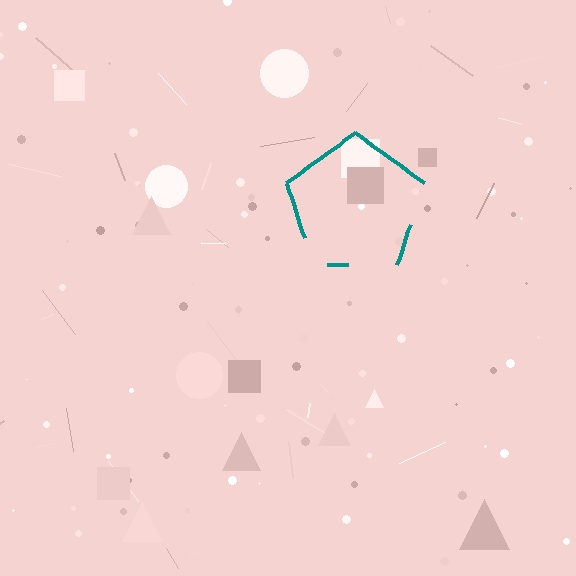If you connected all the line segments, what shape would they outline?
They would outline a pentagon.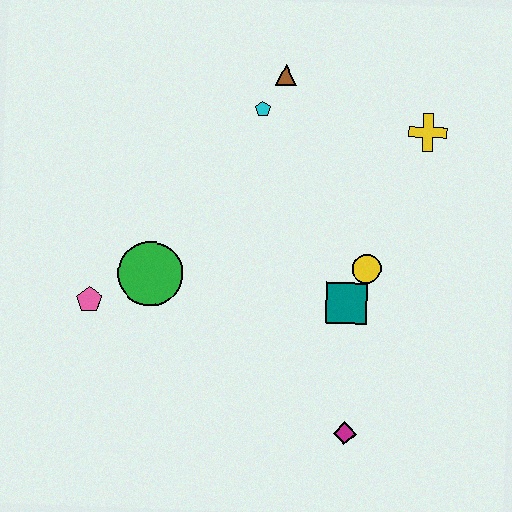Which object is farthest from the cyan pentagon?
The magenta diamond is farthest from the cyan pentagon.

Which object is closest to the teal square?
The yellow circle is closest to the teal square.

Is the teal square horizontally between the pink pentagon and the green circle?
No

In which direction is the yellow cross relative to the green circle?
The yellow cross is to the right of the green circle.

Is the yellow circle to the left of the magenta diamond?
No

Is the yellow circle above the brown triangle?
No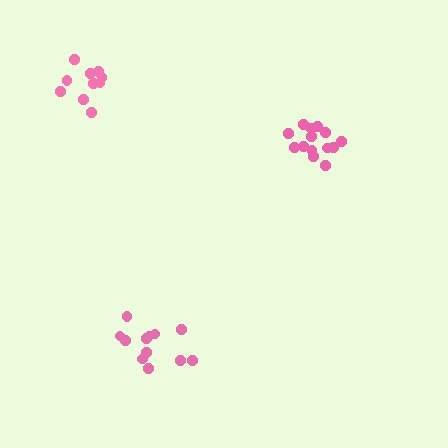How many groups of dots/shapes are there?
There are 3 groups.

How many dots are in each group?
Group 1: 12 dots, Group 2: 14 dots, Group 3: 10 dots (36 total).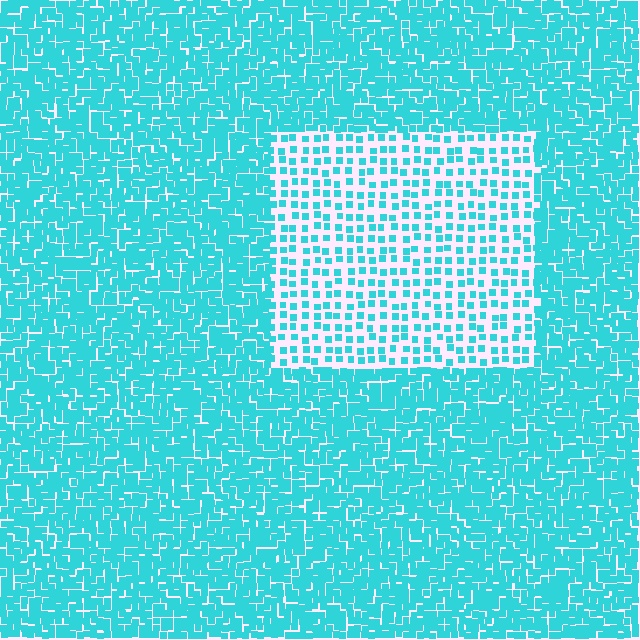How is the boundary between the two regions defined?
The boundary is defined by a change in element density (approximately 2.6x ratio). All elements are the same color, size, and shape.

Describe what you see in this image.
The image contains small cyan elements arranged at two different densities. A rectangle-shaped region is visible where the elements are less densely packed than the surrounding area.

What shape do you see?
I see a rectangle.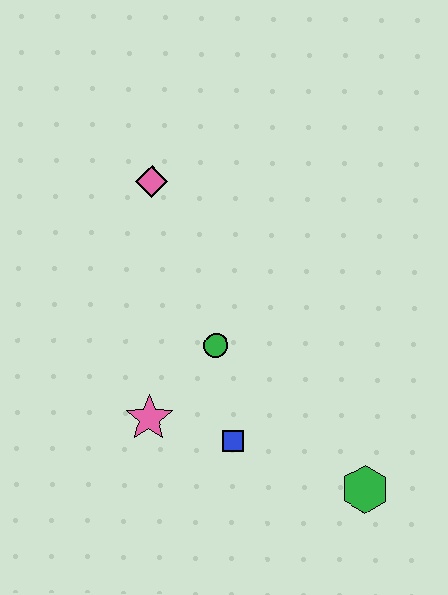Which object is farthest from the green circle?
The green hexagon is farthest from the green circle.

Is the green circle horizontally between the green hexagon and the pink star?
Yes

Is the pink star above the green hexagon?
Yes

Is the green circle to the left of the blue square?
Yes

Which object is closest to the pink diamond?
The green circle is closest to the pink diamond.